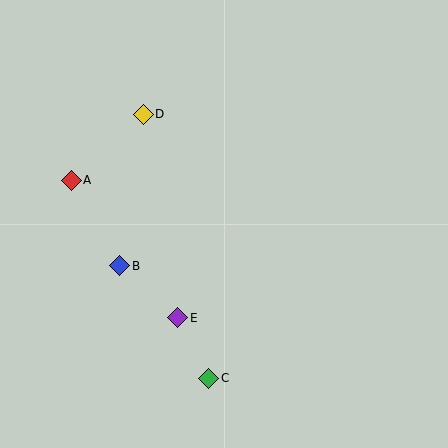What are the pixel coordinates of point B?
Point B is at (120, 266).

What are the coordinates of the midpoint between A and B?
The midpoint between A and B is at (95, 223).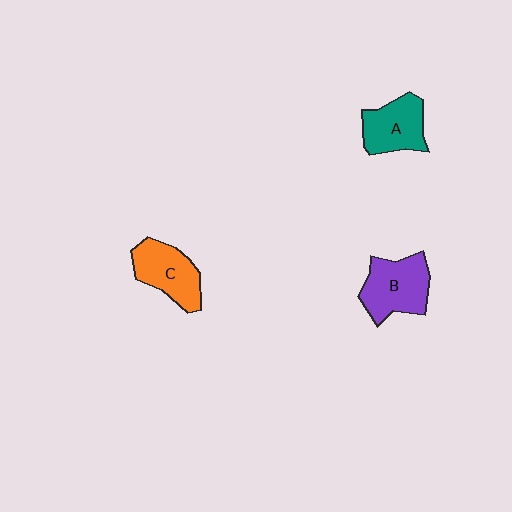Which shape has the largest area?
Shape B (purple).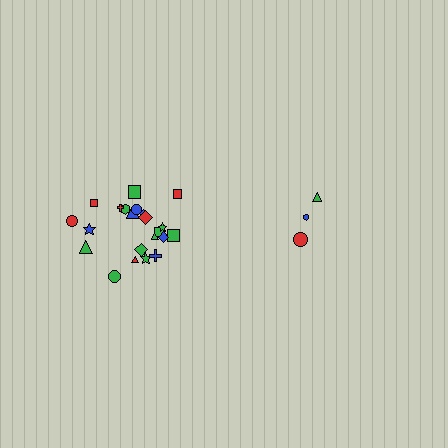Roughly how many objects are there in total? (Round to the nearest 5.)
Roughly 25 objects in total.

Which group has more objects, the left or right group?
The left group.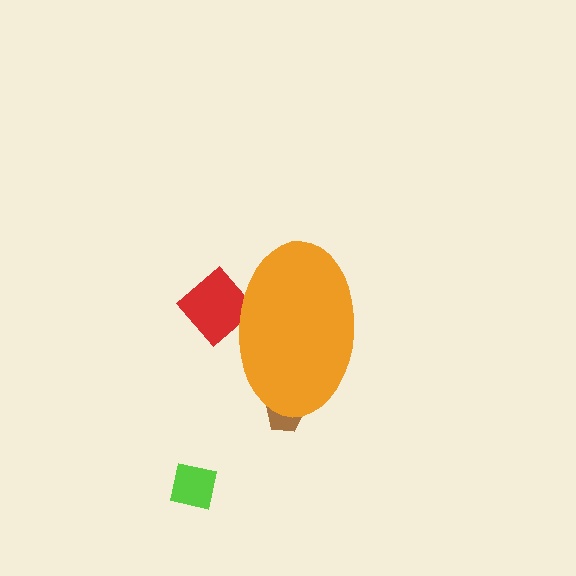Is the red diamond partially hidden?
Yes, the red diamond is partially hidden behind the orange ellipse.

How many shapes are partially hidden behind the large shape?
2 shapes are partially hidden.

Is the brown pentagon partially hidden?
Yes, the brown pentagon is partially hidden behind the orange ellipse.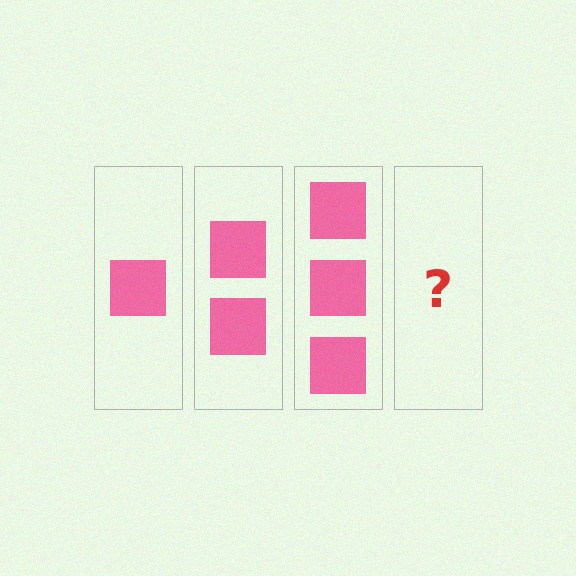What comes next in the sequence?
The next element should be 4 squares.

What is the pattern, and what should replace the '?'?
The pattern is that each step adds one more square. The '?' should be 4 squares.